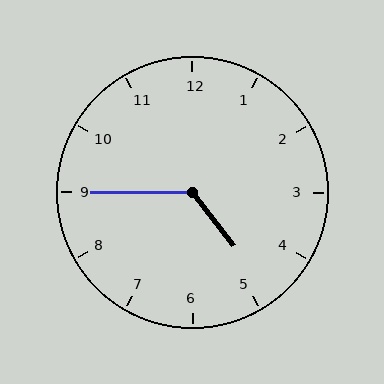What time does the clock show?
4:45.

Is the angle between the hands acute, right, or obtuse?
It is obtuse.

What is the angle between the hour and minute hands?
Approximately 128 degrees.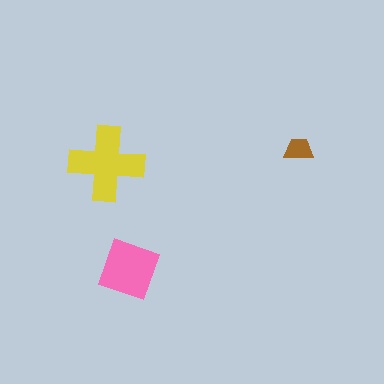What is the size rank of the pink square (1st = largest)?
2nd.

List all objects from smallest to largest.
The brown trapezoid, the pink square, the yellow cross.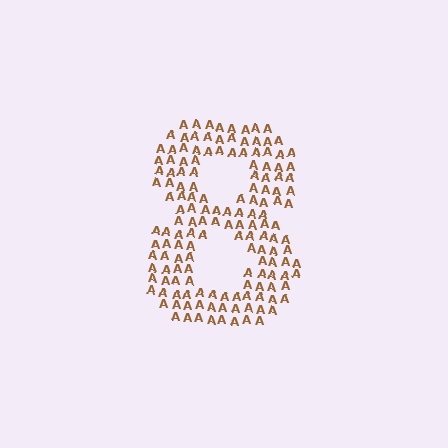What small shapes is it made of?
It is made of small letter A's.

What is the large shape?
The large shape is the digit 8.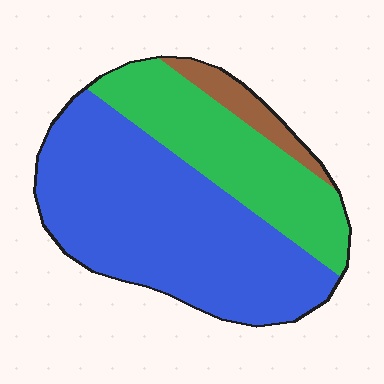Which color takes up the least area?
Brown, at roughly 5%.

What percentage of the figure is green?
Green takes up about one third (1/3) of the figure.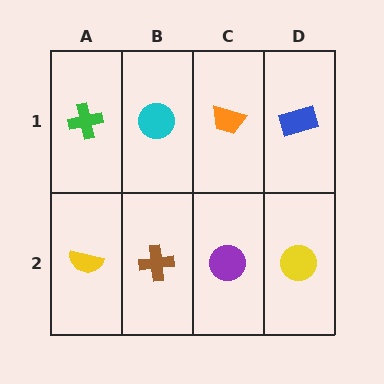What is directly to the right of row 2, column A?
A brown cross.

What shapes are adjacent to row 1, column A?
A yellow semicircle (row 2, column A), a cyan circle (row 1, column B).